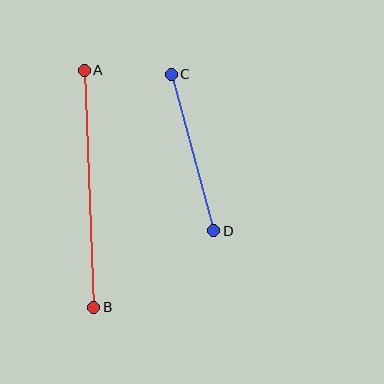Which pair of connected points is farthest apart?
Points A and B are farthest apart.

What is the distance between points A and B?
The distance is approximately 237 pixels.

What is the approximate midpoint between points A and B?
The midpoint is at approximately (89, 189) pixels.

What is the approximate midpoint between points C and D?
The midpoint is at approximately (193, 153) pixels.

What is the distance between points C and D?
The distance is approximately 162 pixels.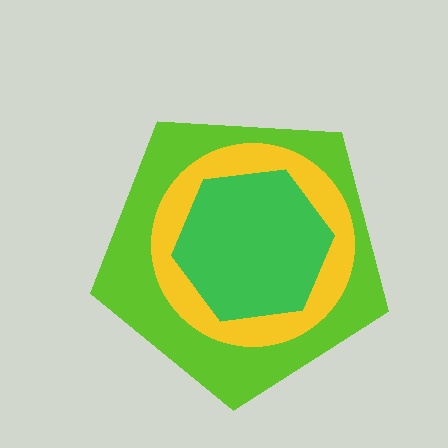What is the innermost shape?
The green hexagon.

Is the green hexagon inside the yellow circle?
Yes.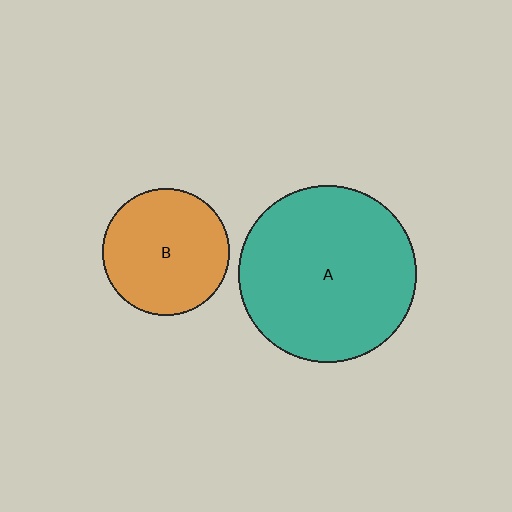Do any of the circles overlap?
No, none of the circles overlap.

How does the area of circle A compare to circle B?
Approximately 1.9 times.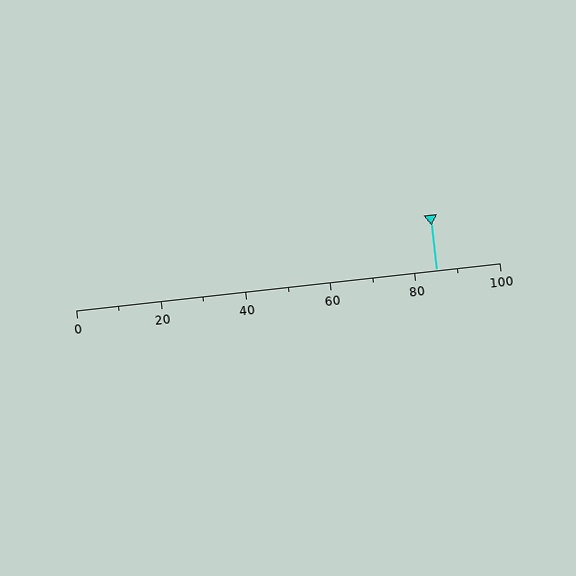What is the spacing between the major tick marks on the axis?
The major ticks are spaced 20 apart.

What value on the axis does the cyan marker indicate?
The marker indicates approximately 85.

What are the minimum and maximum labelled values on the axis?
The axis runs from 0 to 100.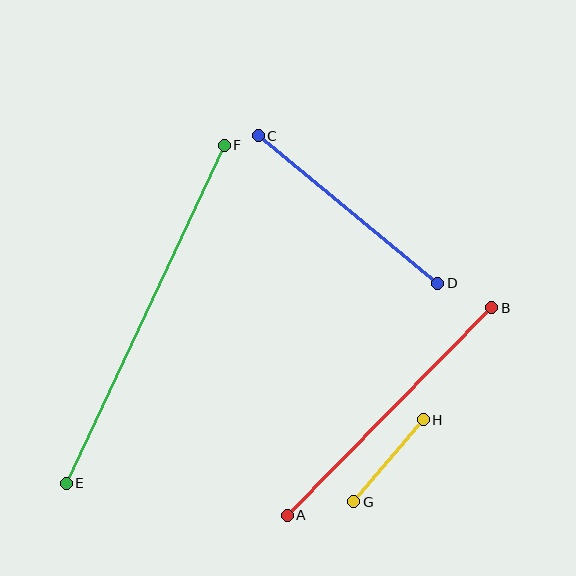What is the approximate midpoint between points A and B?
The midpoint is at approximately (389, 411) pixels.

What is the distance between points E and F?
The distance is approximately 373 pixels.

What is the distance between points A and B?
The distance is approximately 291 pixels.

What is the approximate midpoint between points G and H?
The midpoint is at approximately (388, 461) pixels.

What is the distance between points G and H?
The distance is approximately 108 pixels.